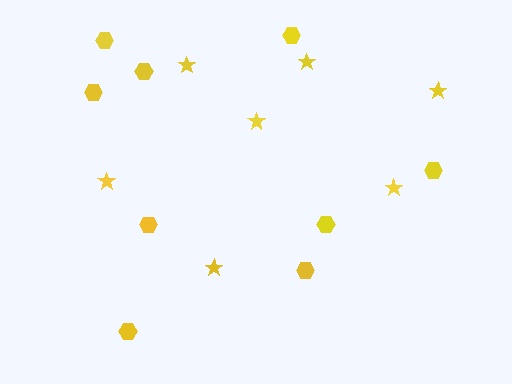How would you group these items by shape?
There are 2 groups: one group of stars (7) and one group of hexagons (9).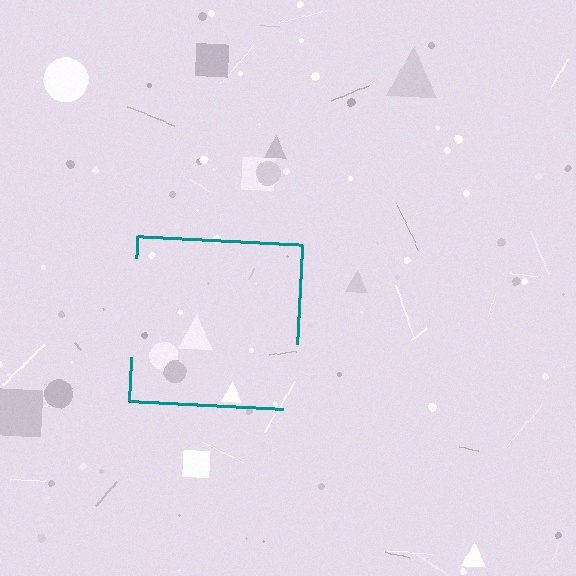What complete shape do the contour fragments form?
The contour fragments form a square.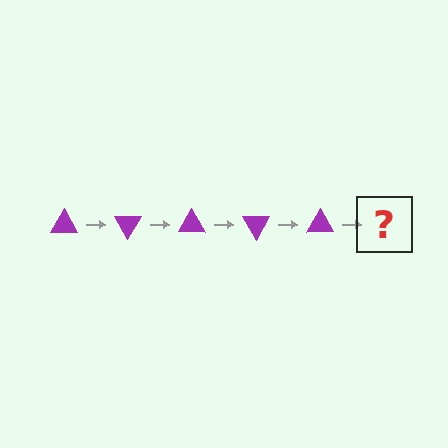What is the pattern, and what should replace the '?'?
The pattern is that the triangle rotates 60 degrees each step. The '?' should be a purple triangle rotated 300 degrees.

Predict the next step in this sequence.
The next step is a purple triangle rotated 300 degrees.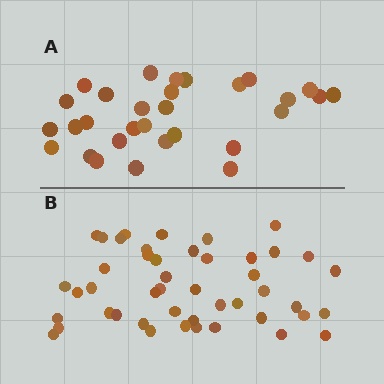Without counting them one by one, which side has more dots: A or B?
Region B (the bottom region) has more dots.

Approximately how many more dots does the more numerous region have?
Region B has approximately 15 more dots than region A.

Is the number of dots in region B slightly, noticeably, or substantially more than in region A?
Region B has substantially more. The ratio is roughly 1.5 to 1.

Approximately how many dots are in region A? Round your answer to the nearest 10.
About 30 dots.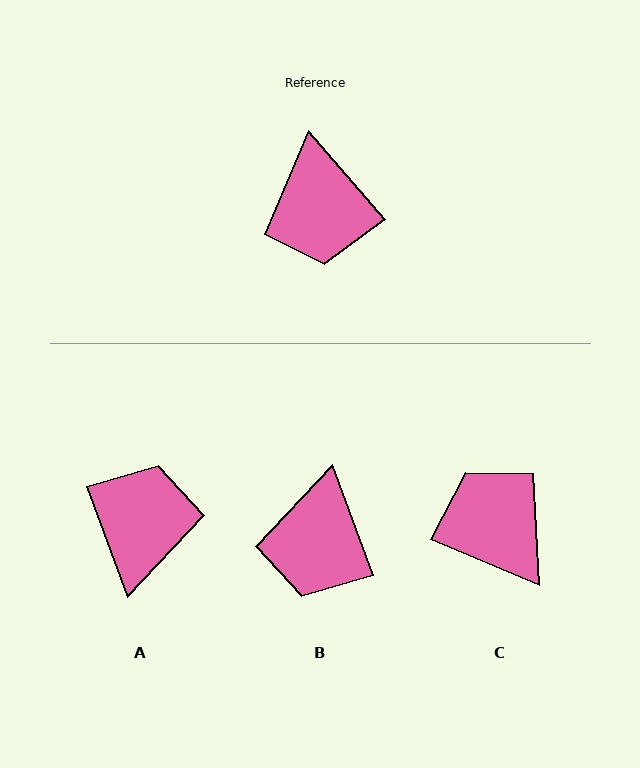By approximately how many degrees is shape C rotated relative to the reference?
Approximately 154 degrees clockwise.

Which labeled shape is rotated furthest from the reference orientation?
A, about 160 degrees away.